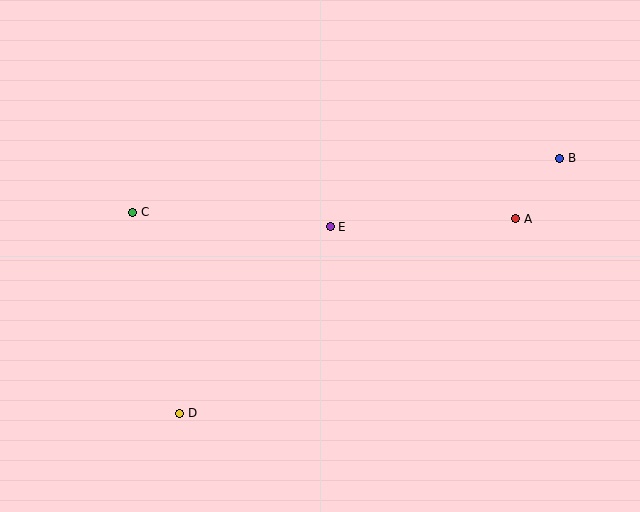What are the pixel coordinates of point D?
Point D is at (180, 413).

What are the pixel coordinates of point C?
Point C is at (133, 212).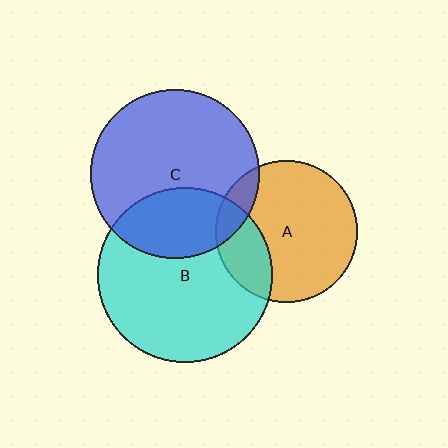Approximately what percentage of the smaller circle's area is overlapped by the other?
Approximately 30%.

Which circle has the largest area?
Circle B (cyan).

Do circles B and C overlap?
Yes.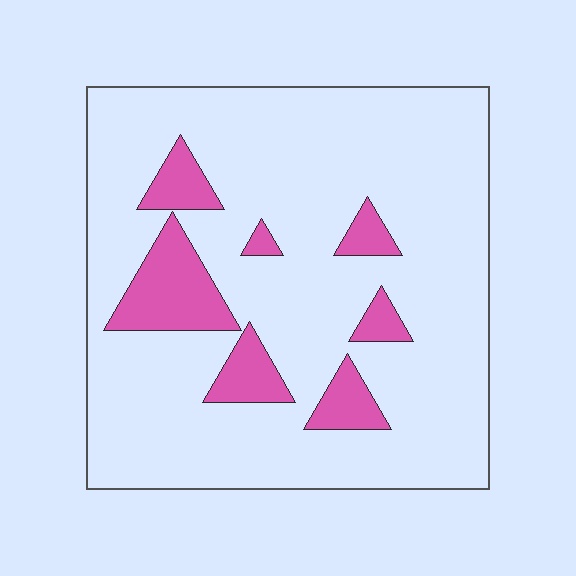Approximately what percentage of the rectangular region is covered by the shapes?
Approximately 15%.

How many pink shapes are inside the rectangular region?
7.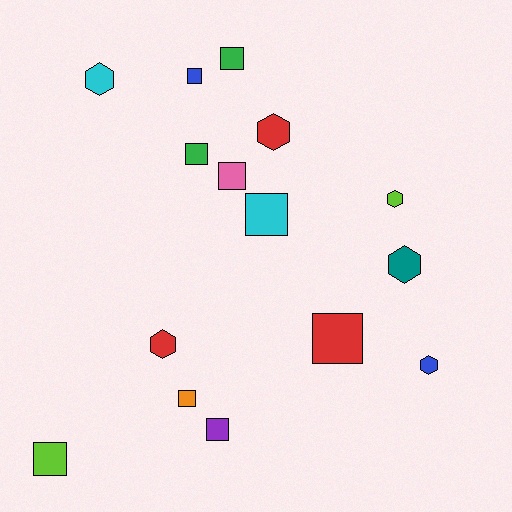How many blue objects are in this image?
There are 2 blue objects.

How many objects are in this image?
There are 15 objects.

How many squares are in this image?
There are 9 squares.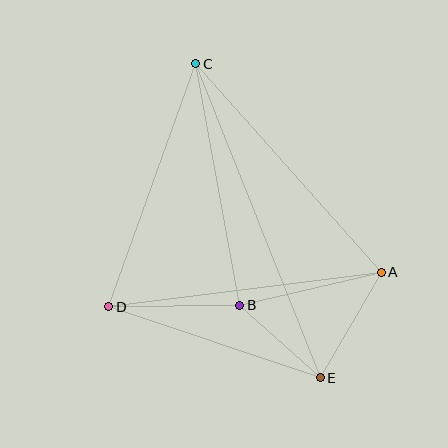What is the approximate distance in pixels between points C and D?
The distance between C and D is approximately 258 pixels.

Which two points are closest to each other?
Points B and E are closest to each other.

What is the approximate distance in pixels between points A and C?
The distance between A and C is approximately 279 pixels.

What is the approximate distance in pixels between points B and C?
The distance between B and C is approximately 246 pixels.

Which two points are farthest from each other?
Points C and E are farthest from each other.